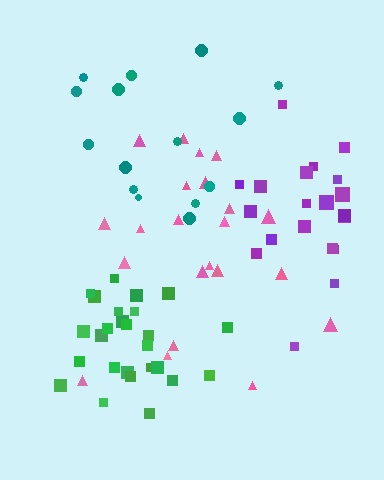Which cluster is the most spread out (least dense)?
Teal.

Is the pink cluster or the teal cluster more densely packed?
Pink.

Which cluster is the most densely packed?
Green.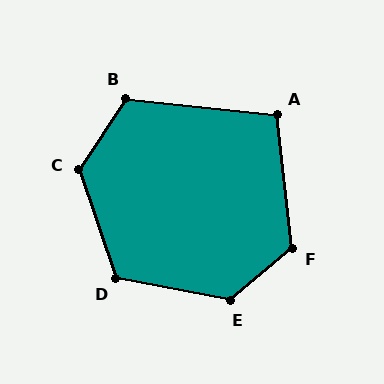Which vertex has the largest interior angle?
E, at approximately 129 degrees.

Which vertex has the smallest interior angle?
A, at approximately 103 degrees.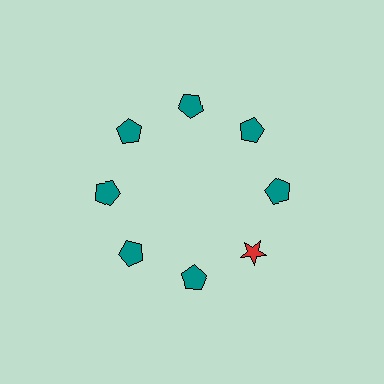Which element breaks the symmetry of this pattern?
The red star at roughly the 4 o'clock position breaks the symmetry. All other shapes are teal pentagons.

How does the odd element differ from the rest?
It differs in both color (red instead of teal) and shape (star instead of pentagon).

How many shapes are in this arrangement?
There are 8 shapes arranged in a ring pattern.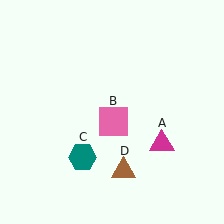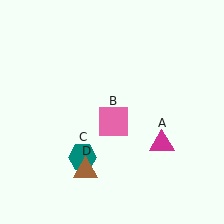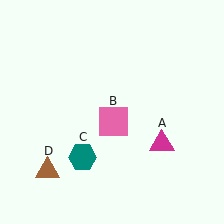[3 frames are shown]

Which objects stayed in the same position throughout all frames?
Magenta triangle (object A) and pink square (object B) and teal hexagon (object C) remained stationary.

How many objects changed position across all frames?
1 object changed position: brown triangle (object D).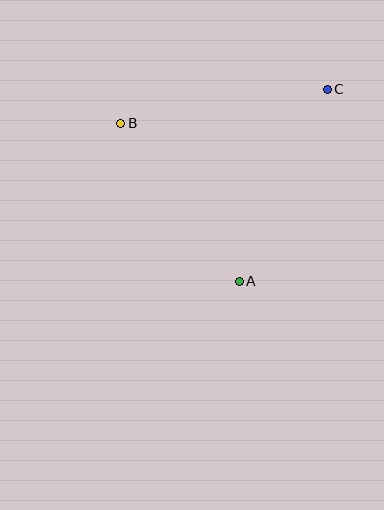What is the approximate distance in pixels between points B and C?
The distance between B and C is approximately 209 pixels.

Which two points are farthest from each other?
Points A and C are farthest from each other.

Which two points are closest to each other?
Points A and B are closest to each other.